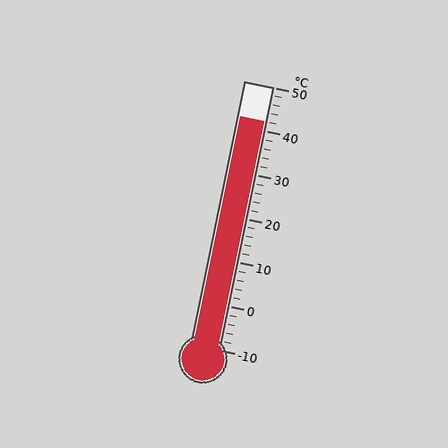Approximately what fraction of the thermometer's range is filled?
The thermometer is filled to approximately 85% of its range.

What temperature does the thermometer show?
The thermometer shows approximately 42°C.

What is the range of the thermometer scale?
The thermometer scale ranges from -10°C to 50°C.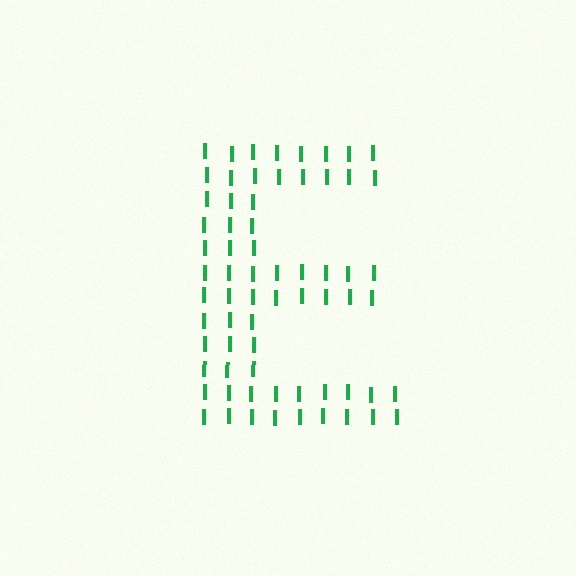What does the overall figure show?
The overall figure shows the letter E.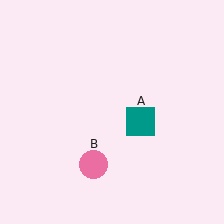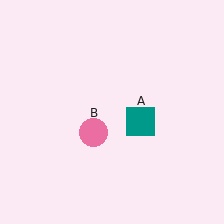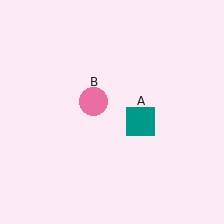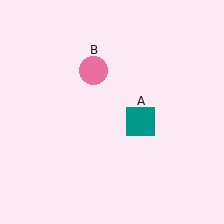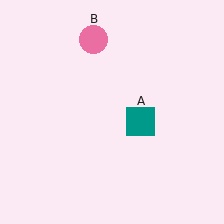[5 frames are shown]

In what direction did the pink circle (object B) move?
The pink circle (object B) moved up.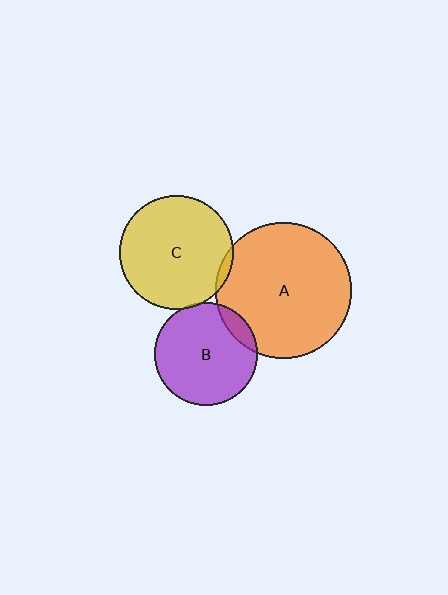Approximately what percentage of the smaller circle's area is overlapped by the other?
Approximately 5%.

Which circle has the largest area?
Circle A (orange).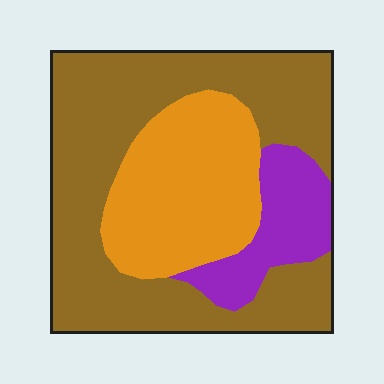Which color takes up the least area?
Purple, at roughly 15%.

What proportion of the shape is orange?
Orange covers about 30% of the shape.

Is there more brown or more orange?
Brown.